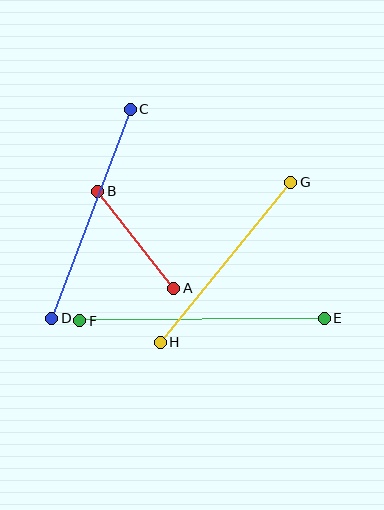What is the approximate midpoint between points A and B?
The midpoint is at approximately (136, 240) pixels.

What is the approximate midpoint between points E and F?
The midpoint is at approximately (202, 320) pixels.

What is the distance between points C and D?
The distance is approximately 223 pixels.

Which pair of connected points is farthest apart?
Points E and F are farthest apart.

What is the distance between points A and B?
The distance is approximately 123 pixels.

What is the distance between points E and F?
The distance is approximately 244 pixels.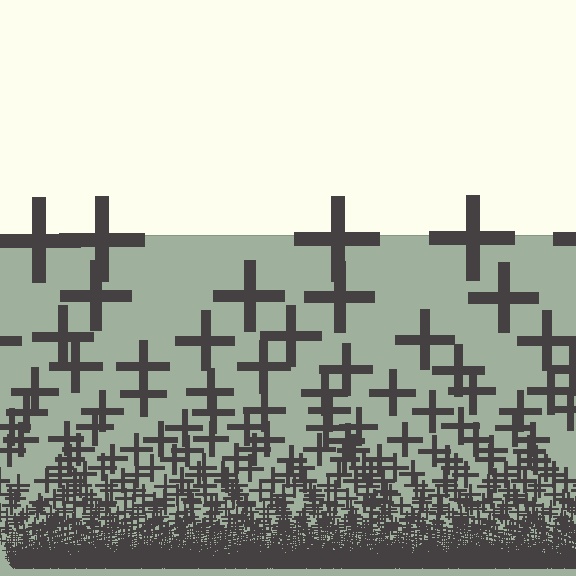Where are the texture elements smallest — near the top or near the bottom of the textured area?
Near the bottom.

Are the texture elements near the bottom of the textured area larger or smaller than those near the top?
Smaller. The gradient is inverted — elements near the bottom are smaller and denser.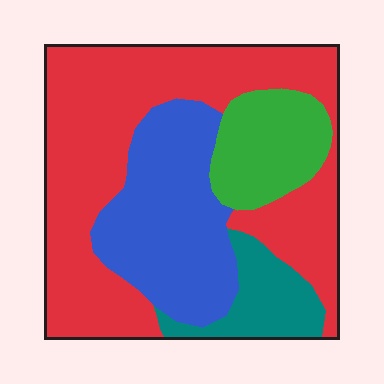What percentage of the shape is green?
Green covers about 15% of the shape.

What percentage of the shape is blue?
Blue takes up between a quarter and a half of the shape.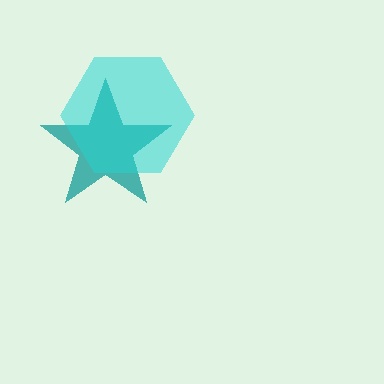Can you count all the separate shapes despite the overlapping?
Yes, there are 2 separate shapes.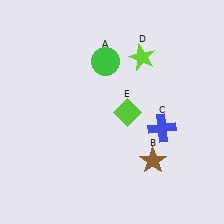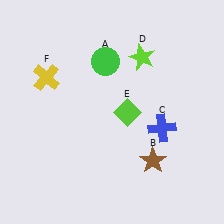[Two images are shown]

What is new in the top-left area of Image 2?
A yellow cross (F) was added in the top-left area of Image 2.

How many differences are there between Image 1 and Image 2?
There is 1 difference between the two images.